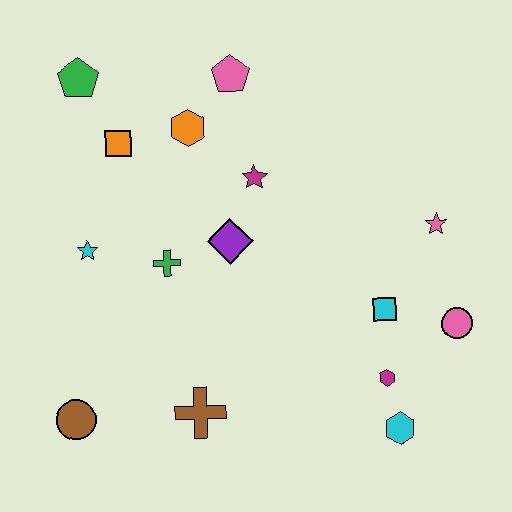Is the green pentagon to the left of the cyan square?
Yes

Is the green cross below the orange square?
Yes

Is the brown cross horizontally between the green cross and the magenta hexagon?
Yes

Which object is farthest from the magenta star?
The brown circle is farthest from the magenta star.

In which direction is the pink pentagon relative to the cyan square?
The pink pentagon is above the cyan square.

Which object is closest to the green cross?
The purple diamond is closest to the green cross.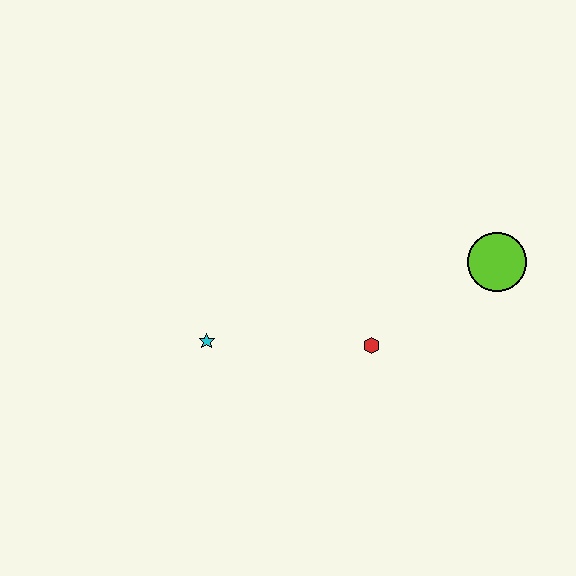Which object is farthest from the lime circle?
The cyan star is farthest from the lime circle.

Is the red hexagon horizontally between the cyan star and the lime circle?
Yes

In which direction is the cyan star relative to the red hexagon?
The cyan star is to the left of the red hexagon.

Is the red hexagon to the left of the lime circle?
Yes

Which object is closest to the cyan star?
The red hexagon is closest to the cyan star.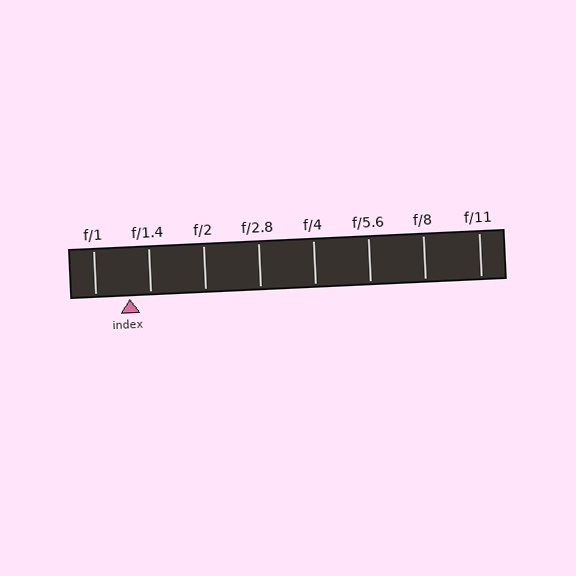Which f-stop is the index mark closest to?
The index mark is closest to f/1.4.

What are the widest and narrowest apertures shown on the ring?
The widest aperture shown is f/1 and the narrowest is f/11.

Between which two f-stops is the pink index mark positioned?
The index mark is between f/1 and f/1.4.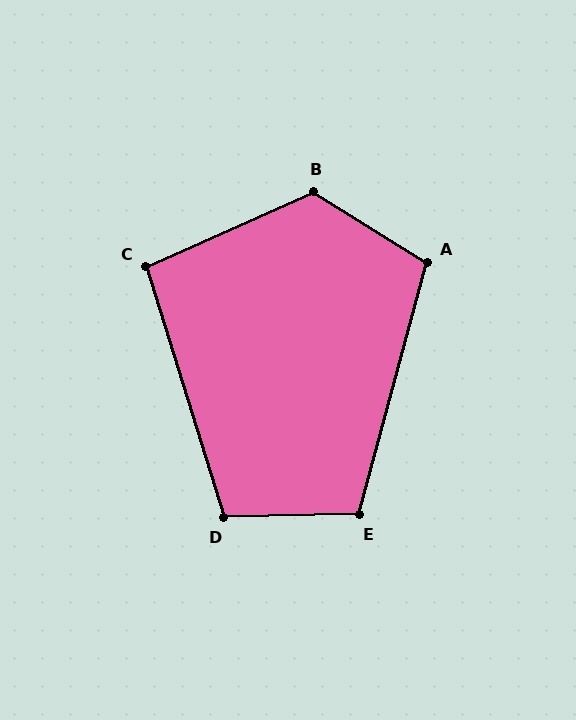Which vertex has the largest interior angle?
B, at approximately 124 degrees.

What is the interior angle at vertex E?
Approximately 106 degrees (obtuse).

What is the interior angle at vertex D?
Approximately 106 degrees (obtuse).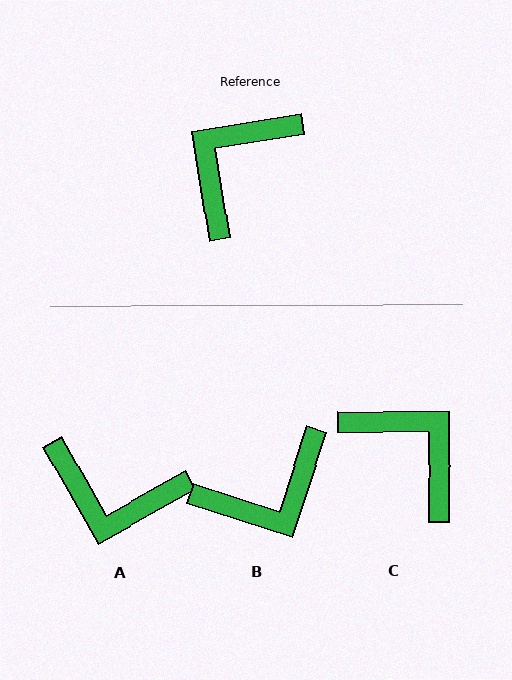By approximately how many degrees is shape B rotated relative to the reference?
Approximately 153 degrees counter-clockwise.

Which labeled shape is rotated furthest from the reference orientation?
B, about 153 degrees away.